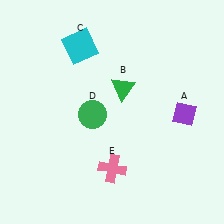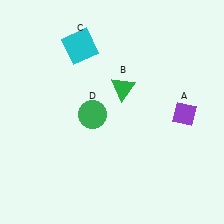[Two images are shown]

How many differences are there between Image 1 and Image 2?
There is 1 difference between the two images.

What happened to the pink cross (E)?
The pink cross (E) was removed in Image 2. It was in the bottom-right area of Image 1.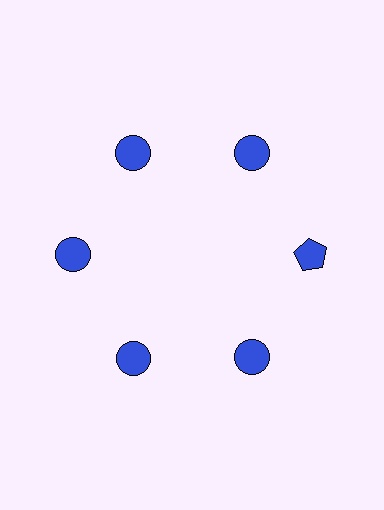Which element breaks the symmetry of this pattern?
The blue pentagon at roughly the 3 o'clock position breaks the symmetry. All other shapes are blue circles.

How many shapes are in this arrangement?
There are 6 shapes arranged in a ring pattern.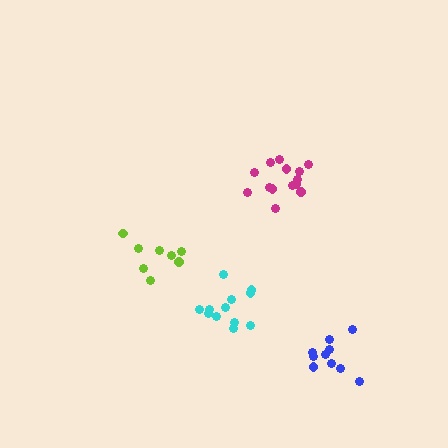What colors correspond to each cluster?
The clusters are colored: cyan, lime, magenta, blue.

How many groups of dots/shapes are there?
There are 4 groups.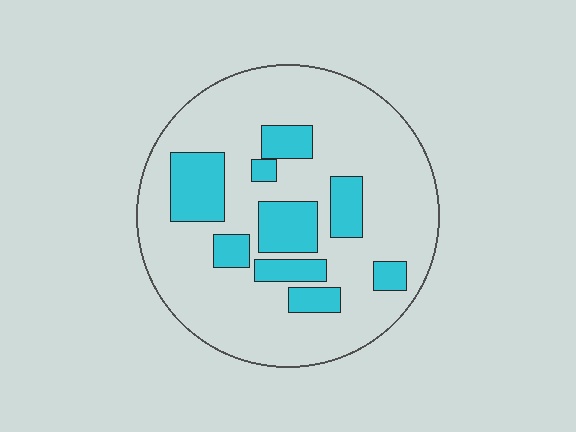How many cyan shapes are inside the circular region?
9.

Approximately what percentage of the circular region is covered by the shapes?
Approximately 25%.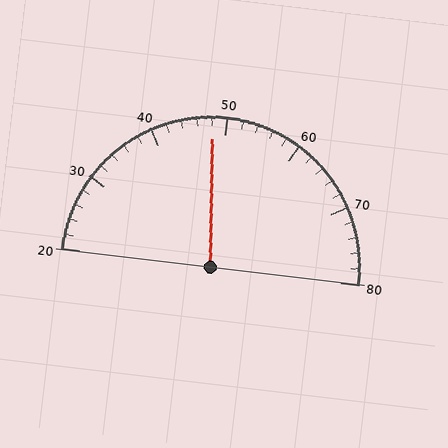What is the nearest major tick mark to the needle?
The nearest major tick mark is 50.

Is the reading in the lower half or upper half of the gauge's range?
The reading is in the lower half of the range (20 to 80).